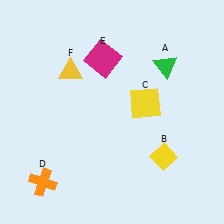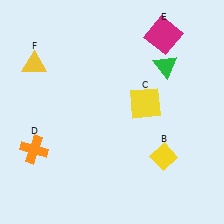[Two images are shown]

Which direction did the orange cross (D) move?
The orange cross (D) moved up.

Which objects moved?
The objects that moved are: the orange cross (D), the magenta square (E), the yellow triangle (F).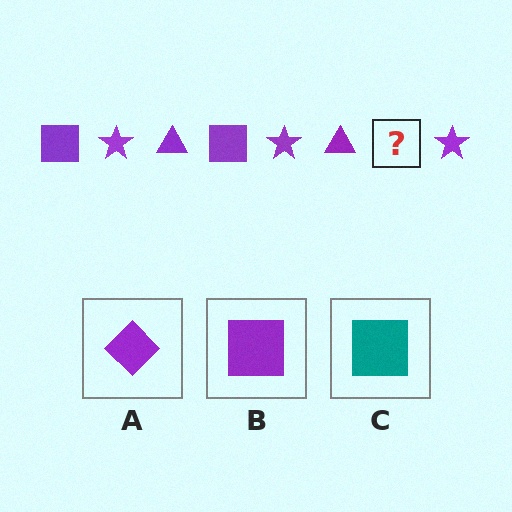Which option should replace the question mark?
Option B.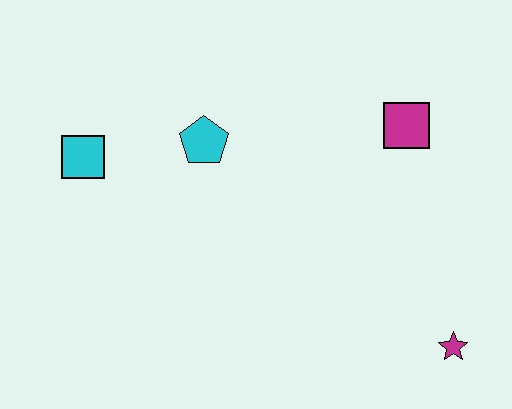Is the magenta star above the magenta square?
No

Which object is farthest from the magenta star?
The cyan square is farthest from the magenta star.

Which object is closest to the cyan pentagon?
The cyan square is closest to the cyan pentagon.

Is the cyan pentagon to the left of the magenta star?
Yes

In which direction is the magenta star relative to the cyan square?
The magenta star is to the right of the cyan square.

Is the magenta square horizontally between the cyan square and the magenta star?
Yes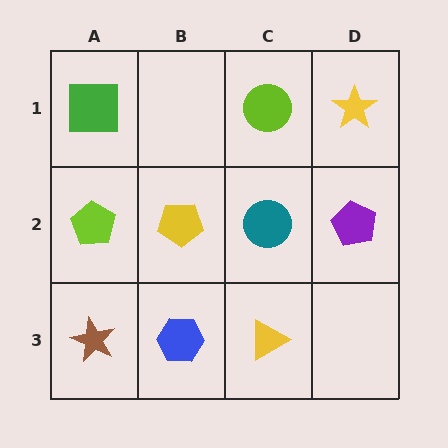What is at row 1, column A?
A green square.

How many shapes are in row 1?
3 shapes.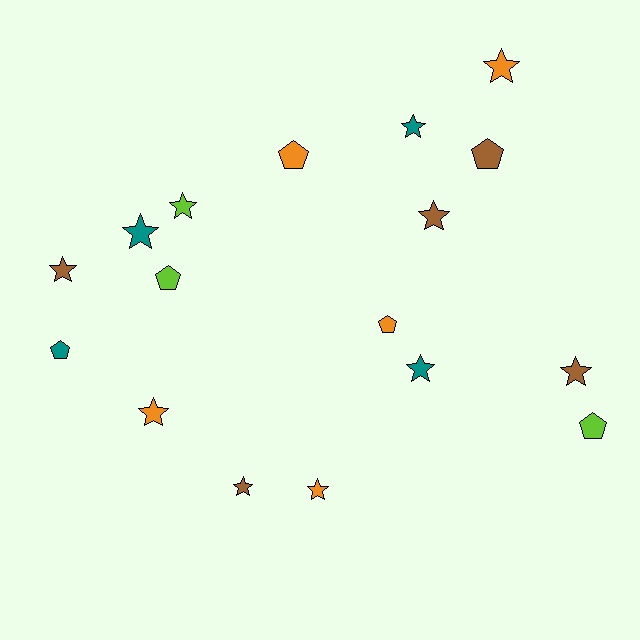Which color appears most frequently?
Orange, with 5 objects.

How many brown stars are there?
There are 4 brown stars.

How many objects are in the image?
There are 17 objects.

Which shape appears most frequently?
Star, with 11 objects.